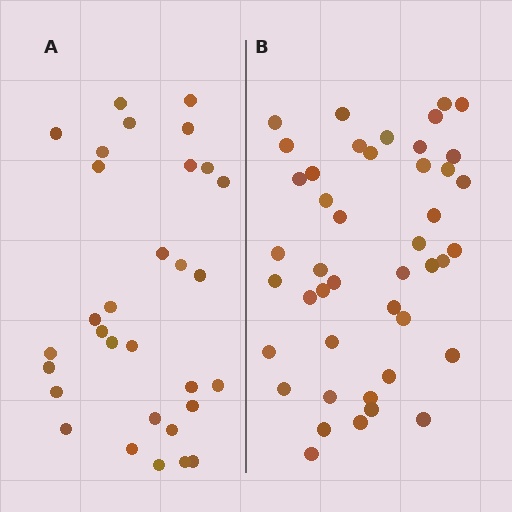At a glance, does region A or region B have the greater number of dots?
Region B (the right region) has more dots.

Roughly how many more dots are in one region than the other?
Region B has approximately 15 more dots than region A.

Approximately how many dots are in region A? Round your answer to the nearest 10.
About 30 dots. (The exact count is 31, which rounds to 30.)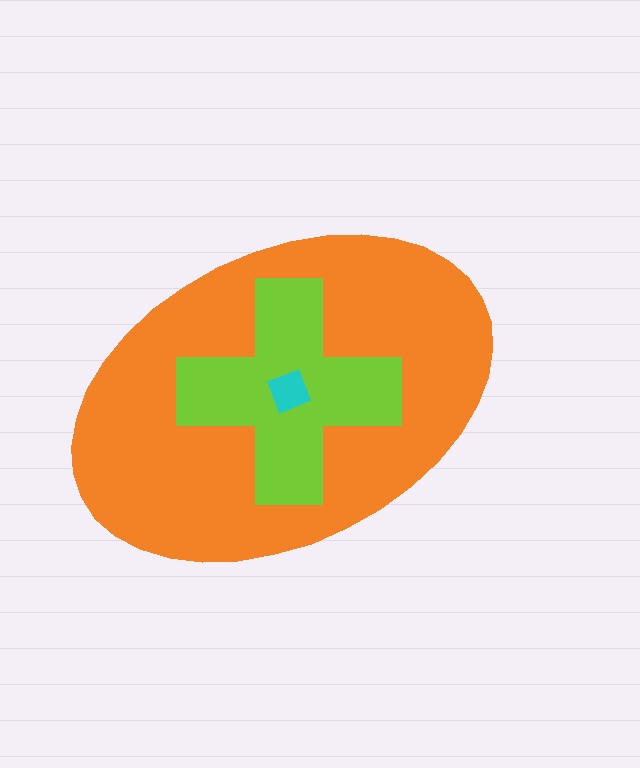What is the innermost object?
The cyan square.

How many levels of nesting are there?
3.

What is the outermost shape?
The orange ellipse.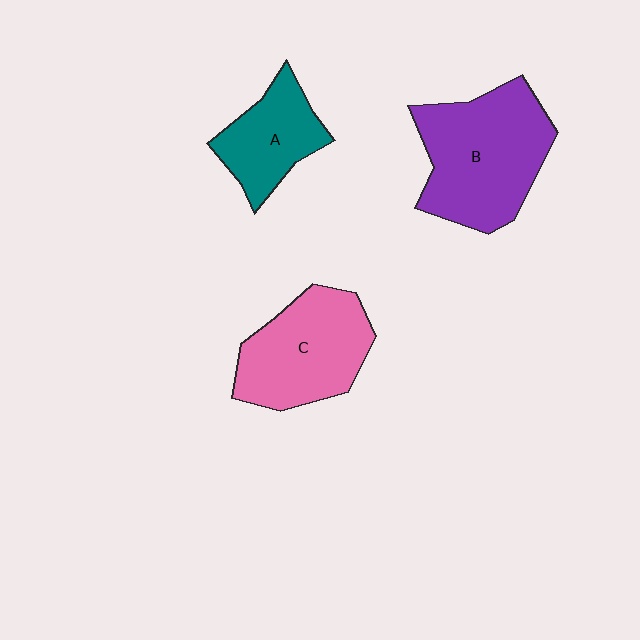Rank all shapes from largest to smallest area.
From largest to smallest: B (purple), C (pink), A (teal).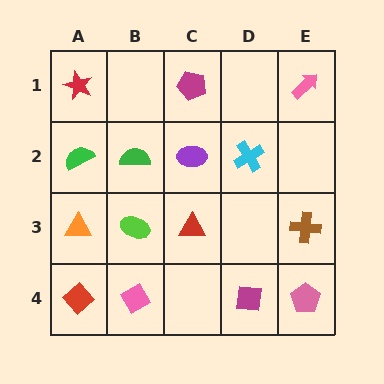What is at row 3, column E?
A brown cross.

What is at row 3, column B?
A lime ellipse.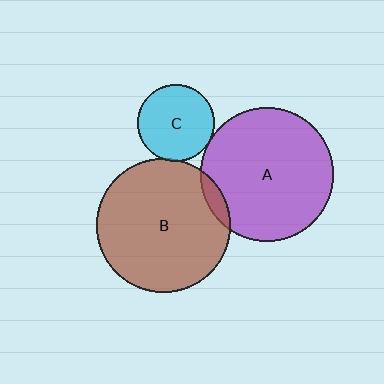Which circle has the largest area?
Circle B (brown).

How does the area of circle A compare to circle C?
Approximately 3.0 times.